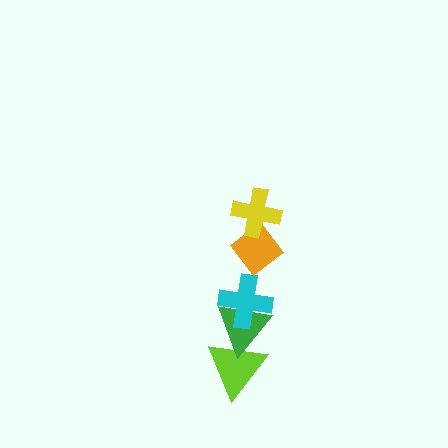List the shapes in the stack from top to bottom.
From top to bottom: the yellow cross, the orange diamond, the cyan cross, the green triangle, the lime triangle.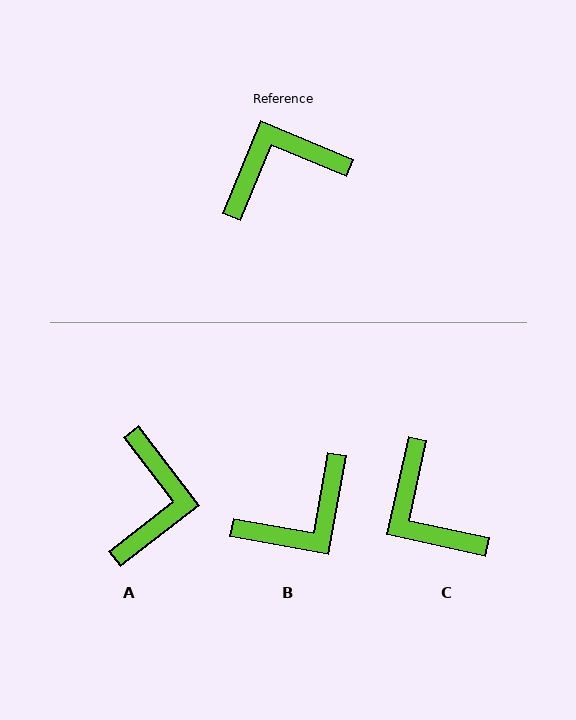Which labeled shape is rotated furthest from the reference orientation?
B, about 168 degrees away.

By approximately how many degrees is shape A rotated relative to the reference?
Approximately 120 degrees clockwise.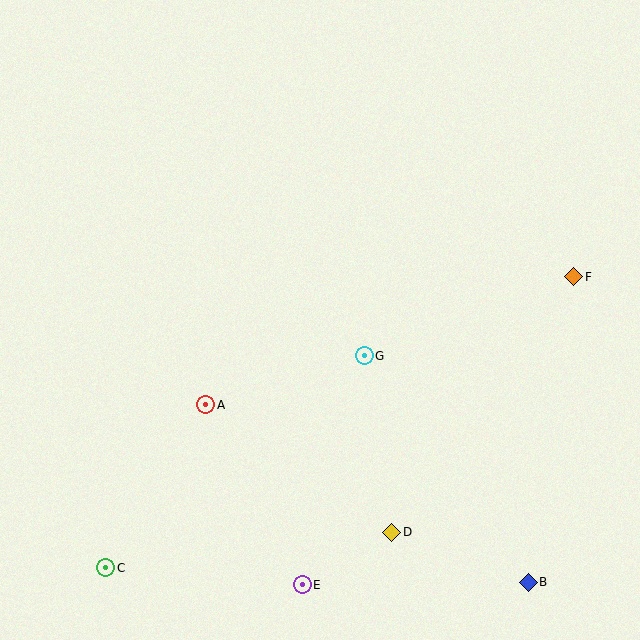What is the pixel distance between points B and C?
The distance between B and C is 423 pixels.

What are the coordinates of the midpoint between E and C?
The midpoint between E and C is at (204, 576).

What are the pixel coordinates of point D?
Point D is at (392, 532).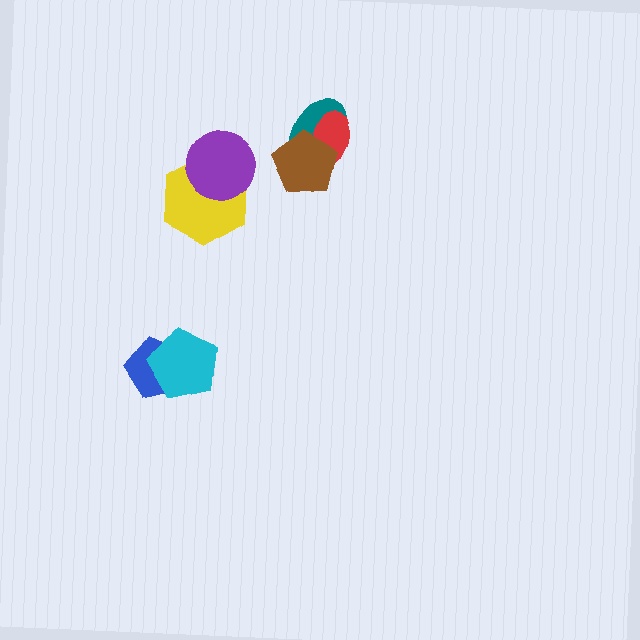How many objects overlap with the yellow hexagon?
1 object overlaps with the yellow hexagon.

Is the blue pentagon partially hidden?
Yes, it is partially covered by another shape.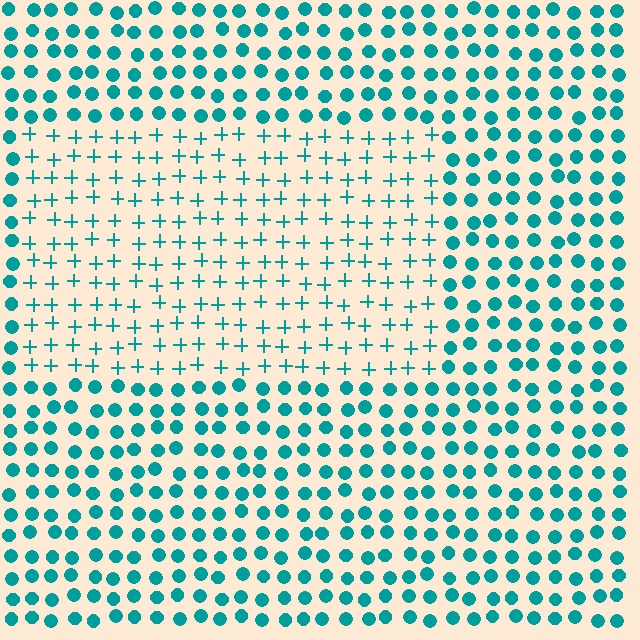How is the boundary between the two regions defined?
The boundary is defined by a change in element shape: plus signs inside vs. circles outside. All elements share the same color and spacing.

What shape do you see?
I see a rectangle.